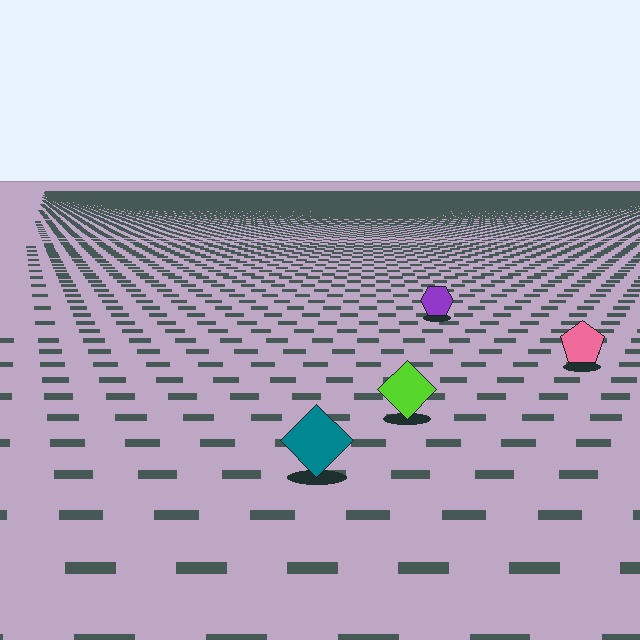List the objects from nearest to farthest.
From nearest to farthest: the teal diamond, the lime diamond, the pink pentagon, the purple hexagon.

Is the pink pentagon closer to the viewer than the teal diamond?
No. The teal diamond is closer — you can tell from the texture gradient: the ground texture is coarser near it.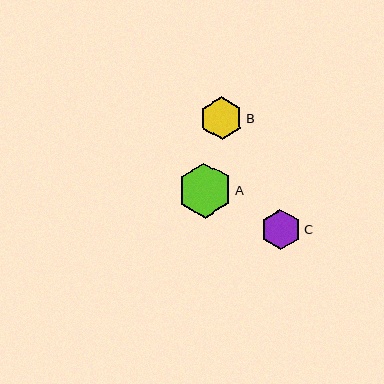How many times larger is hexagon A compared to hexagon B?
Hexagon A is approximately 1.3 times the size of hexagon B.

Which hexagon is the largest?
Hexagon A is the largest with a size of approximately 55 pixels.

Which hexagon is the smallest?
Hexagon C is the smallest with a size of approximately 41 pixels.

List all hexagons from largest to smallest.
From largest to smallest: A, B, C.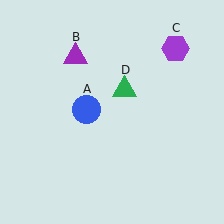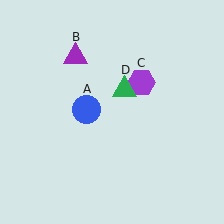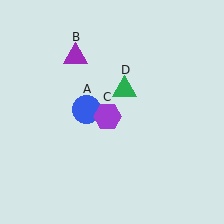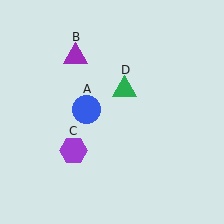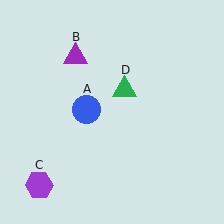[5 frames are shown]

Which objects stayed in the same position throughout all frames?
Blue circle (object A) and purple triangle (object B) and green triangle (object D) remained stationary.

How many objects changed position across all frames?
1 object changed position: purple hexagon (object C).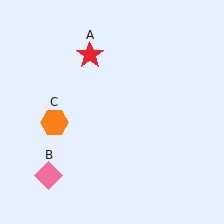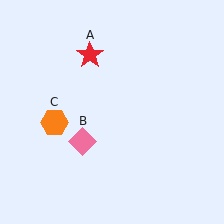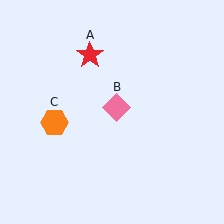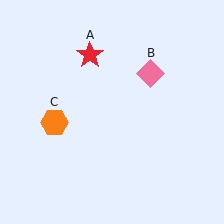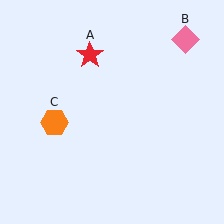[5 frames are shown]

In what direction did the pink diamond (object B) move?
The pink diamond (object B) moved up and to the right.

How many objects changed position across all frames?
1 object changed position: pink diamond (object B).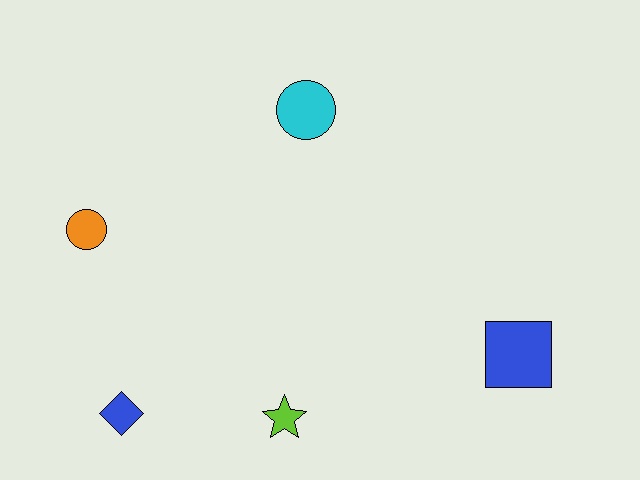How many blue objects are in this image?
There are 2 blue objects.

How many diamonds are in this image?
There is 1 diamond.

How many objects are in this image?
There are 5 objects.